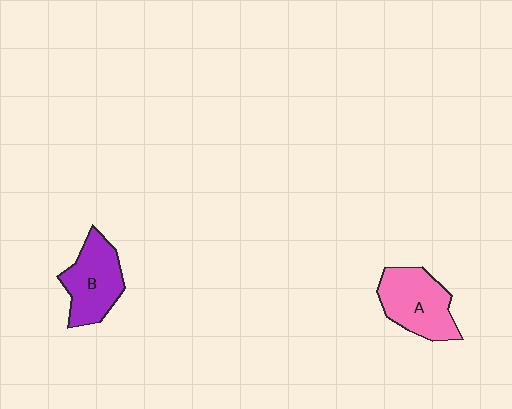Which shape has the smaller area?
Shape B (purple).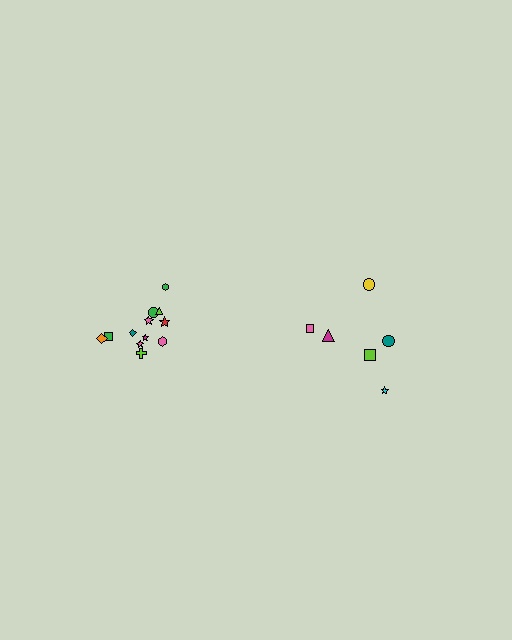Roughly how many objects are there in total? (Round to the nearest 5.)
Roughly 20 objects in total.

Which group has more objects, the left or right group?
The left group.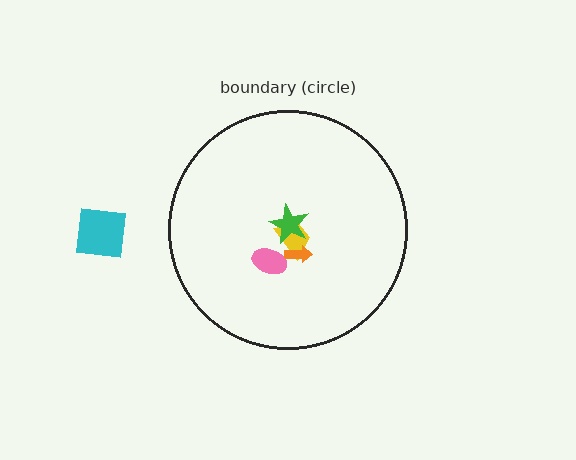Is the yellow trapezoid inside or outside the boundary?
Inside.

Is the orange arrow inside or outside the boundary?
Inside.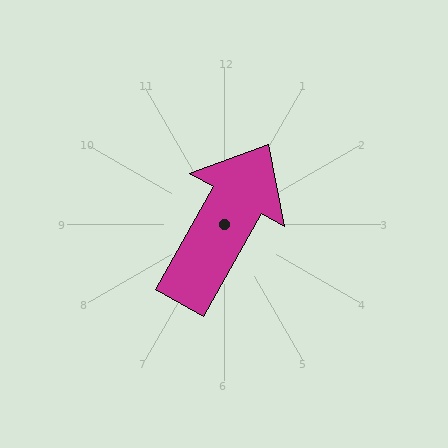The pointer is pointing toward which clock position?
Roughly 1 o'clock.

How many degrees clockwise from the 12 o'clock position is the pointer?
Approximately 29 degrees.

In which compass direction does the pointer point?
Northeast.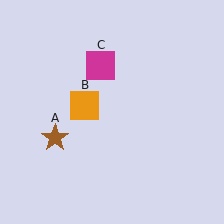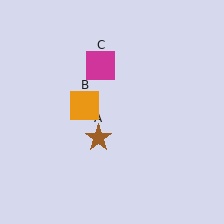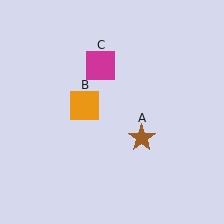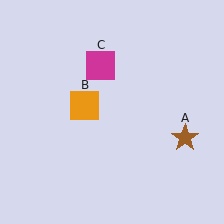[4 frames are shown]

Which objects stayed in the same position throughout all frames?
Orange square (object B) and magenta square (object C) remained stationary.